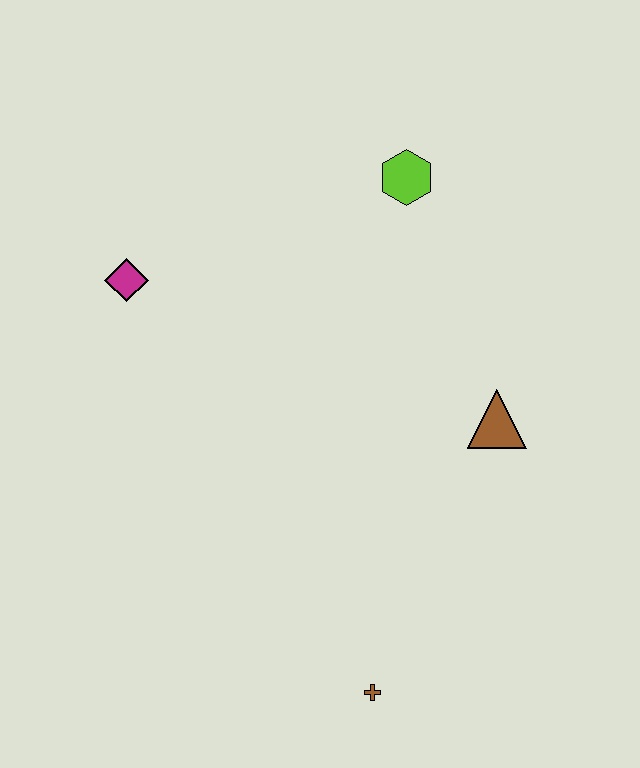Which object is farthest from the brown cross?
The lime hexagon is farthest from the brown cross.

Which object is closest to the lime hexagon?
The brown triangle is closest to the lime hexagon.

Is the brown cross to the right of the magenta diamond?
Yes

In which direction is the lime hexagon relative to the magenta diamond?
The lime hexagon is to the right of the magenta diamond.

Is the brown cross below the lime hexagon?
Yes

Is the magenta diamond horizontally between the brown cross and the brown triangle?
No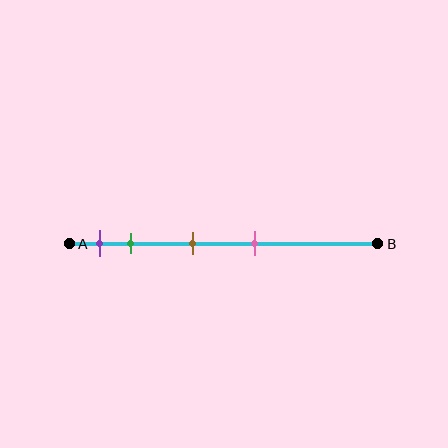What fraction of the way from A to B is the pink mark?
The pink mark is approximately 60% (0.6) of the way from A to B.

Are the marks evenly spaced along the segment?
No, the marks are not evenly spaced.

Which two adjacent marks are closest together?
The purple and green marks are the closest adjacent pair.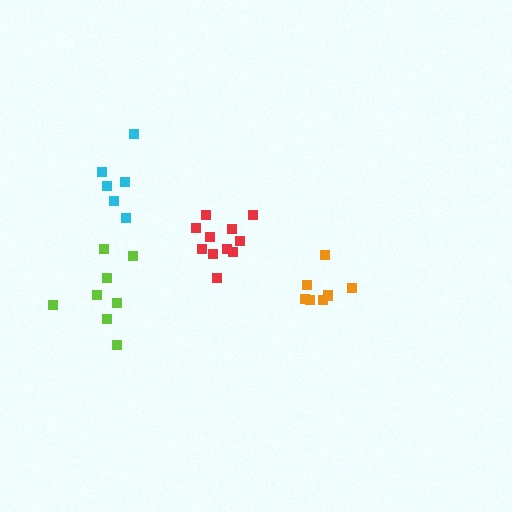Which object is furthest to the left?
The lime cluster is leftmost.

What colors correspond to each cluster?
The clusters are colored: red, orange, lime, cyan.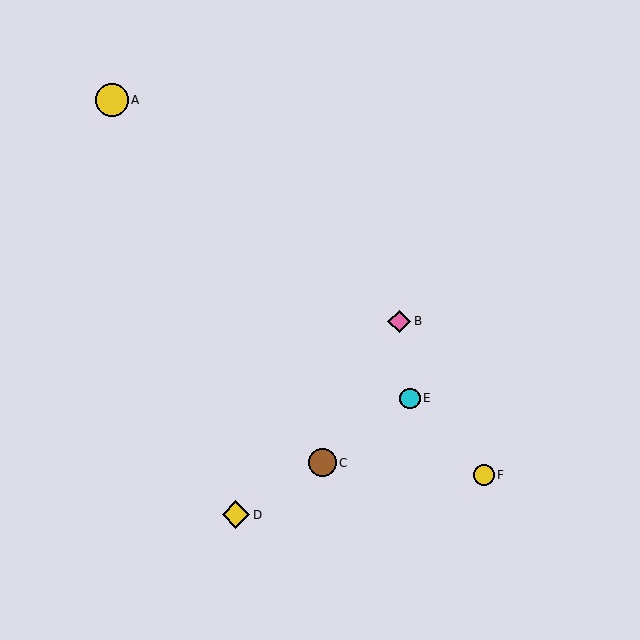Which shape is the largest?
The yellow circle (labeled A) is the largest.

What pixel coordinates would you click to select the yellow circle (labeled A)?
Click at (112, 100) to select the yellow circle A.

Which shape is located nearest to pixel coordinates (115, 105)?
The yellow circle (labeled A) at (112, 100) is nearest to that location.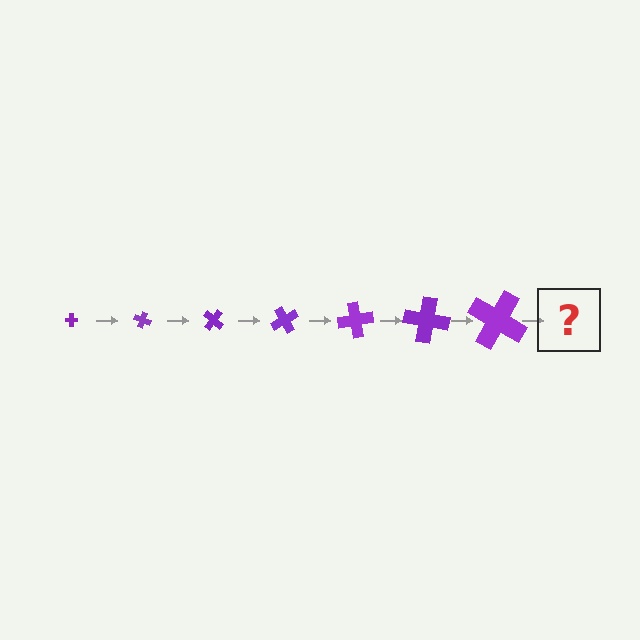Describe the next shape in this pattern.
It should be a cross, larger than the previous one and rotated 140 degrees from the start.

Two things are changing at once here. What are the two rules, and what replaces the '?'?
The two rules are that the cross grows larger each step and it rotates 20 degrees each step. The '?' should be a cross, larger than the previous one and rotated 140 degrees from the start.